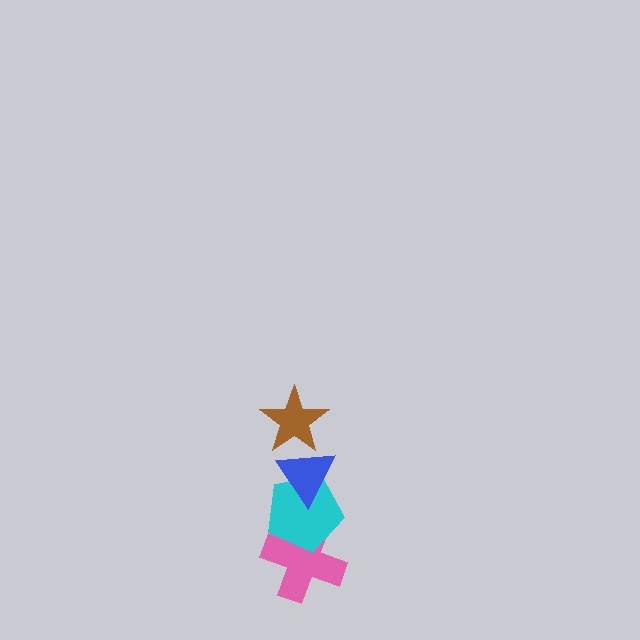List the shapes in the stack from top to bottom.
From top to bottom: the brown star, the blue triangle, the cyan pentagon, the pink cross.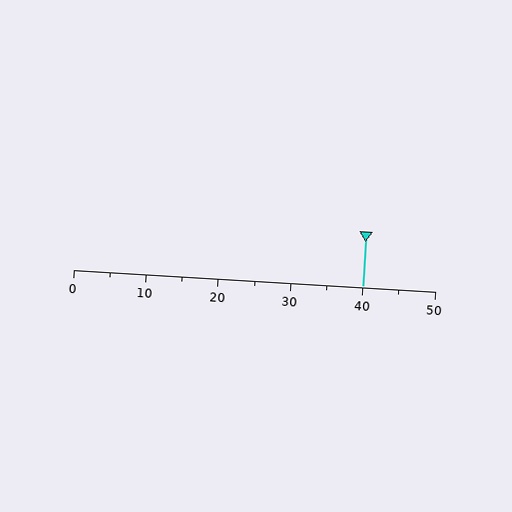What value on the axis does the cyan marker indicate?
The marker indicates approximately 40.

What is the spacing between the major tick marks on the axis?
The major ticks are spaced 10 apart.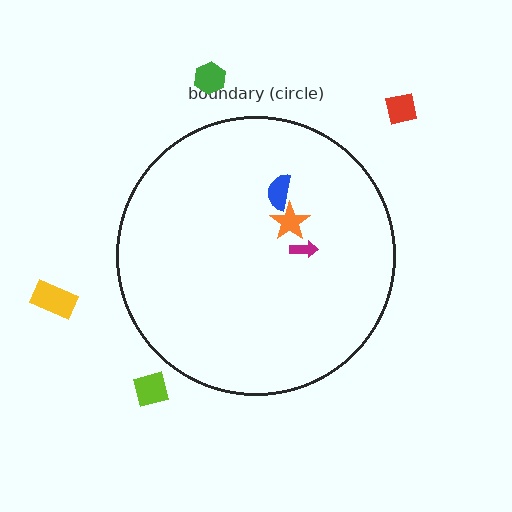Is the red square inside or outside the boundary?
Outside.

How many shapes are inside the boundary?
3 inside, 4 outside.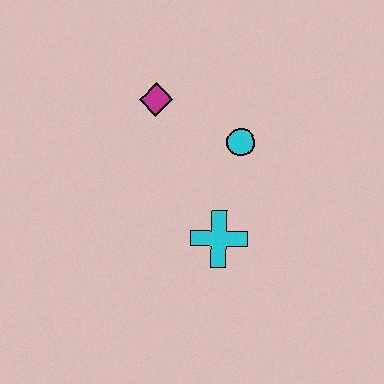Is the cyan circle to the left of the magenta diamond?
No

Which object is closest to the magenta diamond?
The cyan circle is closest to the magenta diamond.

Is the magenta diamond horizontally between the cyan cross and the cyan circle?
No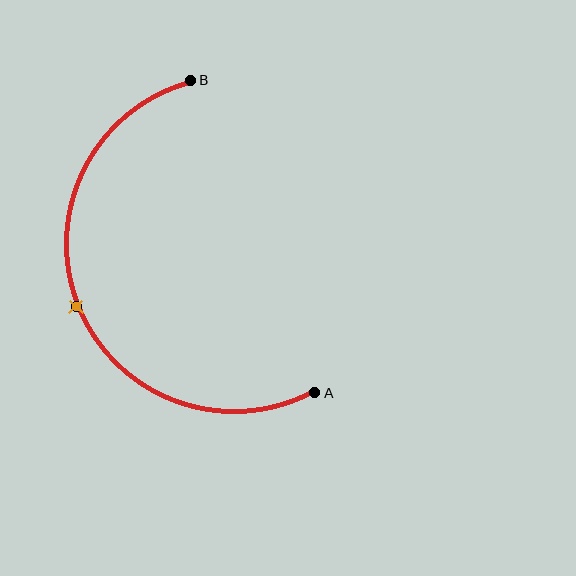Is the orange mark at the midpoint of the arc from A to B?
Yes. The orange mark lies on the arc at equal arc-length from both A and B — it is the arc midpoint.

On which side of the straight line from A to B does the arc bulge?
The arc bulges to the left of the straight line connecting A and B.